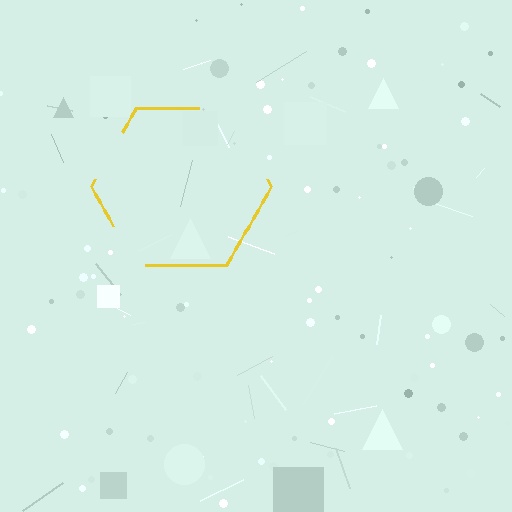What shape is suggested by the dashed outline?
The dashed outline suggests a hexagon.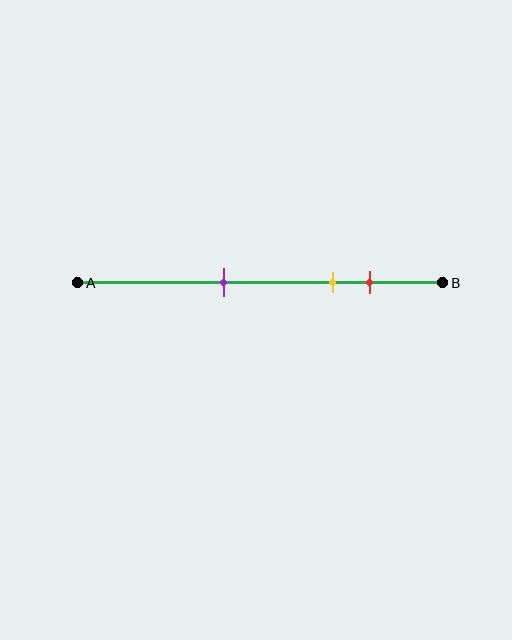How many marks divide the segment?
There are 3 marks dividing the segment.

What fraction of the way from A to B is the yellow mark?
The yellow mark is approximately 70% (0.7) of the way from A to B.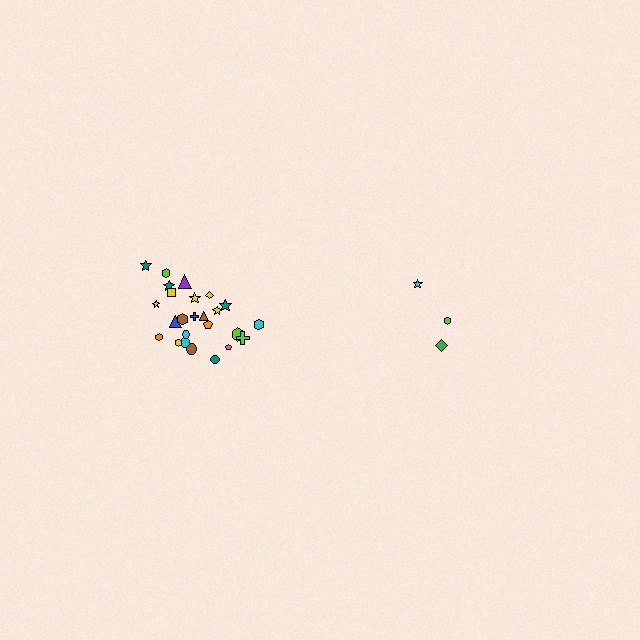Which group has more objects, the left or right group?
The left group.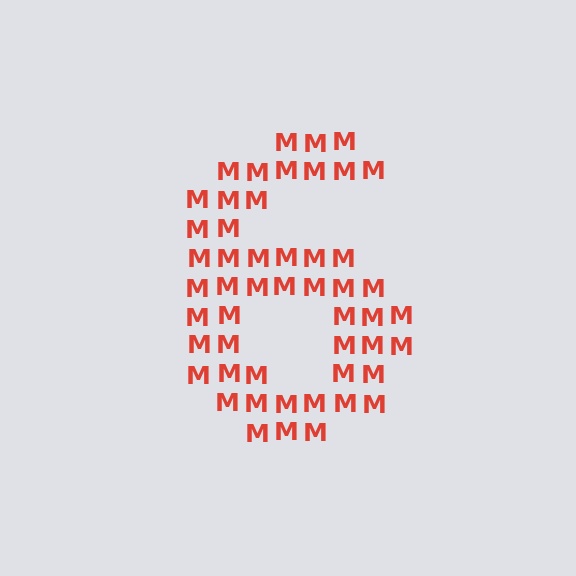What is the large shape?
The large shape is the digit 6.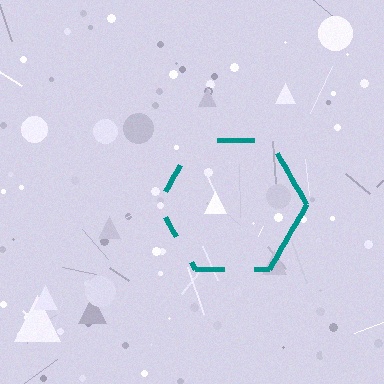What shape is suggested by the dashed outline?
The dashed outline suggests a hexagon.